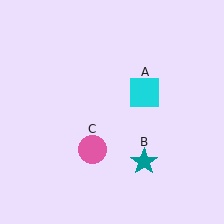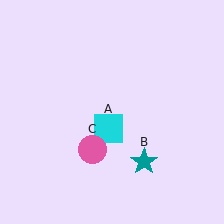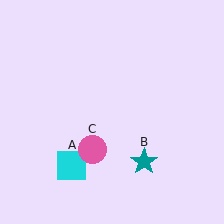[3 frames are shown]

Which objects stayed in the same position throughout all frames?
Teal star (object B) and pink circle (object C) remained stationary.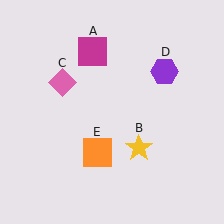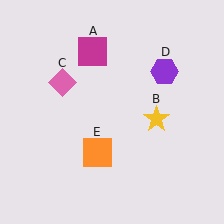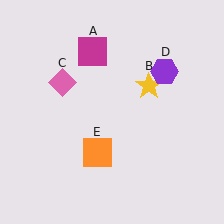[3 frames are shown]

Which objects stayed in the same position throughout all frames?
Magenta square (object A) and pink diamond (object C) and purple hexagon (object D) and orange square (object E) remained stationary.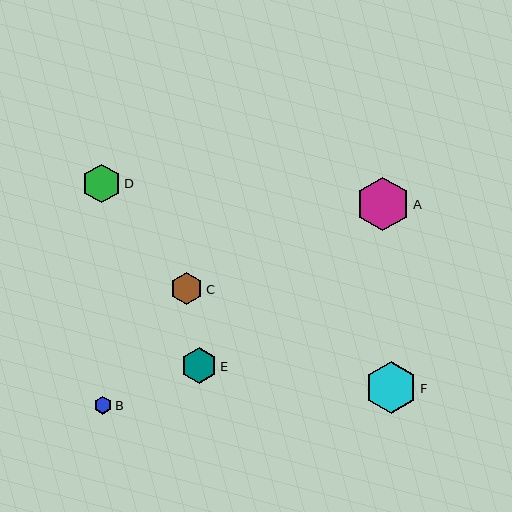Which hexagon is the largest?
Hexagon A is the largest with a size of approximately 53 pixels.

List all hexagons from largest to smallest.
From largest to smallest: A, F, D, E, C, B.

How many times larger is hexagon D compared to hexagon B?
Hexagon D is approximately 2.2 times the size of hexagon B.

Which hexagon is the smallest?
Hexagon B is the smallest with a size of approximately 18 pixels.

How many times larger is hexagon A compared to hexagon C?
Hexagon A is approximately 1.7 times the size of hexagon C.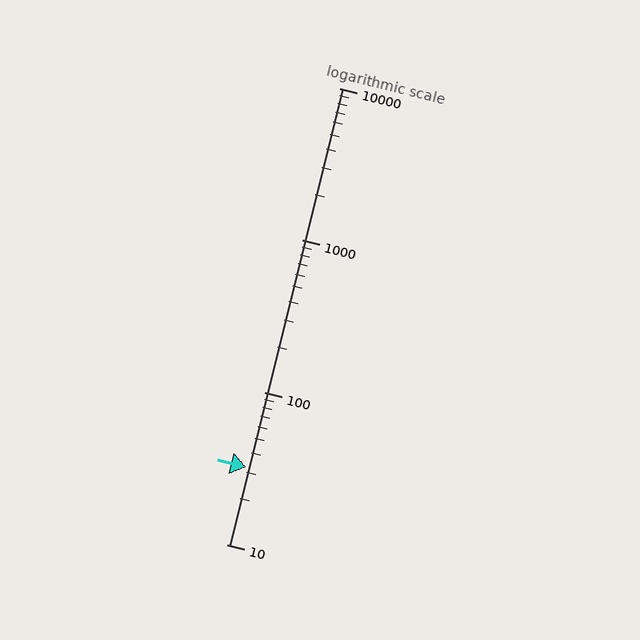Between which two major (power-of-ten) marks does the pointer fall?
The pointer is between 10 and 100.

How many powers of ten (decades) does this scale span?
The scale spans 3 decades, from 10 to 10000.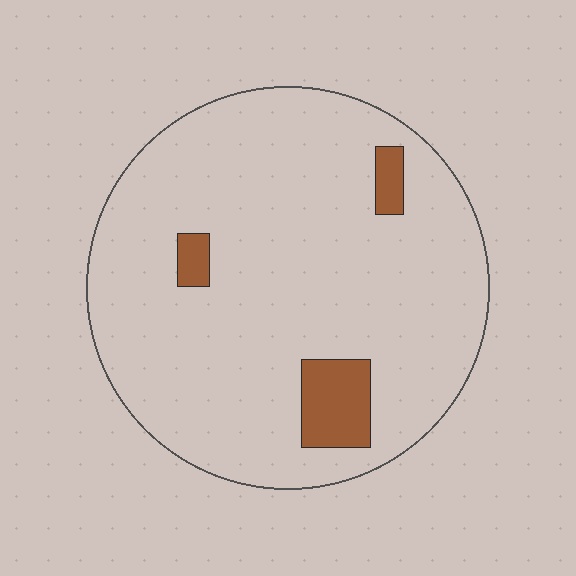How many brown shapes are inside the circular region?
3.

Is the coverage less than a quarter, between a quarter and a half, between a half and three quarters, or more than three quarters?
Less than a quarter.